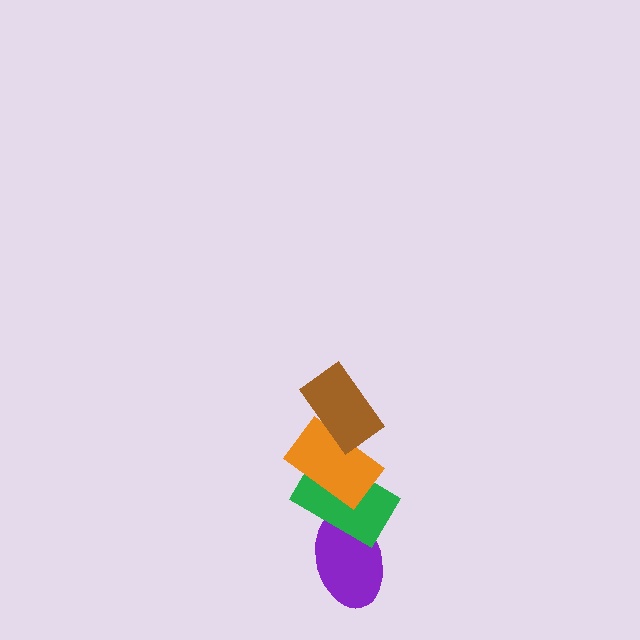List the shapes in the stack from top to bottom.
From top to bottom: the brown rectangle, the orange rectangle, the green rectangle, the purple ellipse.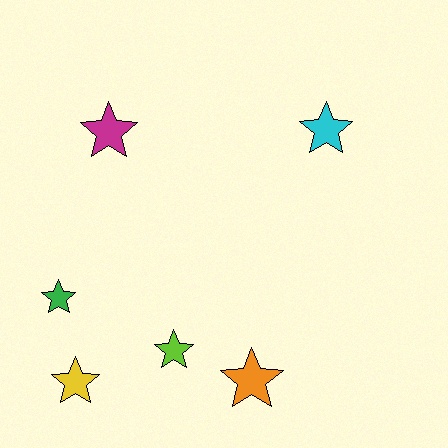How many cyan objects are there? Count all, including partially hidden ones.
There is 1 cyan object.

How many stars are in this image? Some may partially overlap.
There are 6 stars.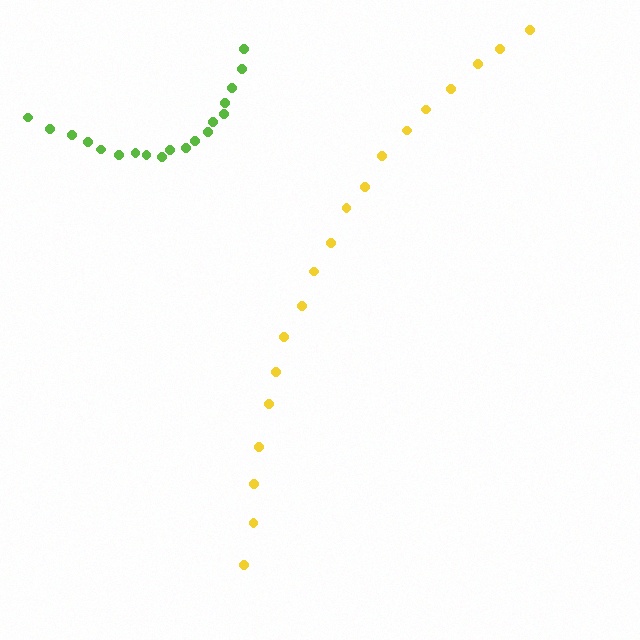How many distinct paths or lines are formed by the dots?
There are 2 distinct paths.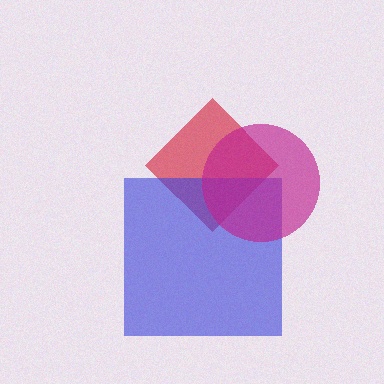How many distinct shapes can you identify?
There are 3 distinct shapes: a red diamond, a blue square, a magenta circle.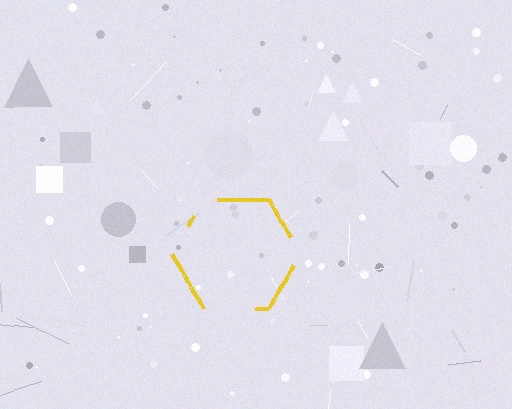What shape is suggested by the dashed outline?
The dashed outline suggests a hexagon.